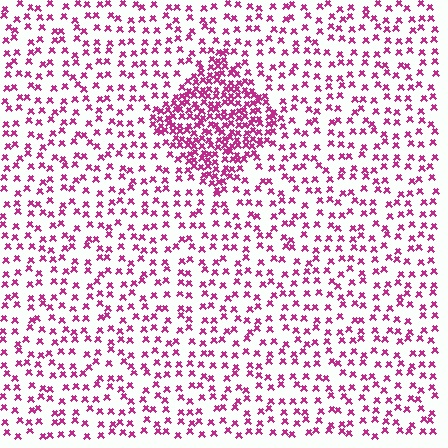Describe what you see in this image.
The image contains small magenta elements arranged at two different densities. A diamond-shaped region is visible where the elements are more densely packed than the surrounding area.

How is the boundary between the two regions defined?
The boundary is defined by a change in element density (approximately 2.6x ratio). All elements are the same color, size, and shape.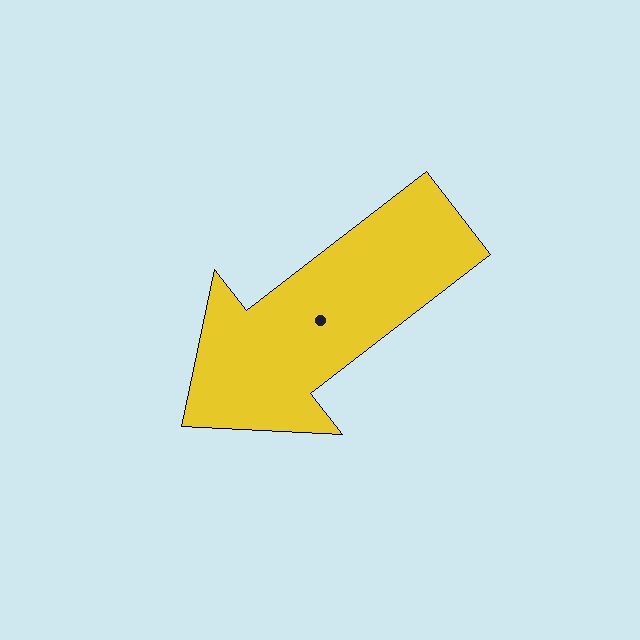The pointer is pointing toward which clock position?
Roughly 8 o'clock.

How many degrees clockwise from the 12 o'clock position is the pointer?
Approximately 232 degrees.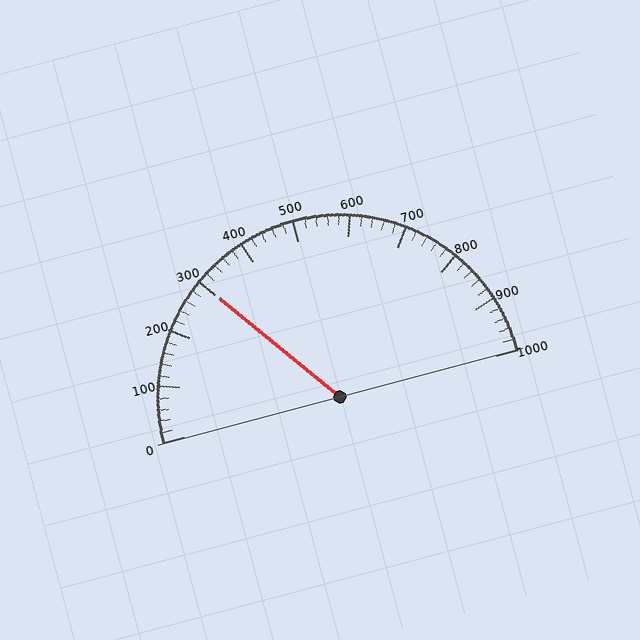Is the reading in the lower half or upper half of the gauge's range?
The reading is in the lower half of the range (0 to 1000).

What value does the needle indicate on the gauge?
The needle indicates approximately 300.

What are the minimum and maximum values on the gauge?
The gauge ranges from 0 to 1000.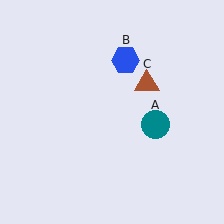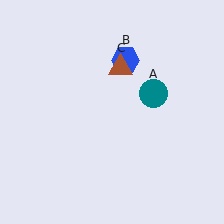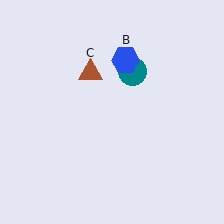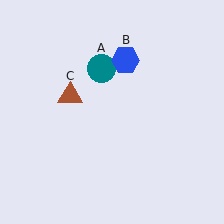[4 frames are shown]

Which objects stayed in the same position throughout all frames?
Blue hexagon (object B) remained stationary.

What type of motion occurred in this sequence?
The teal circle (object A), brown triangle (object C) rotated counterclockwise around the center of the scene.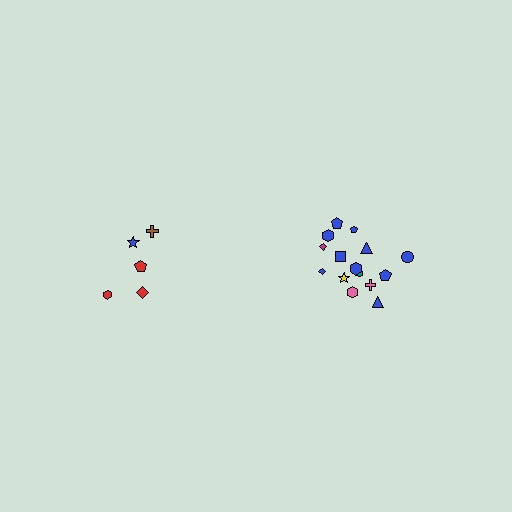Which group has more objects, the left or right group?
The right group.